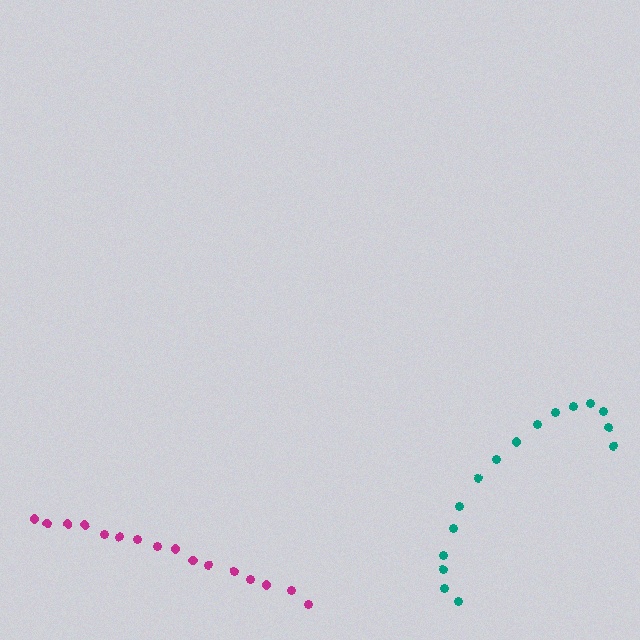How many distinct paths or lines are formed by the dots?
There are 2 distinct paths.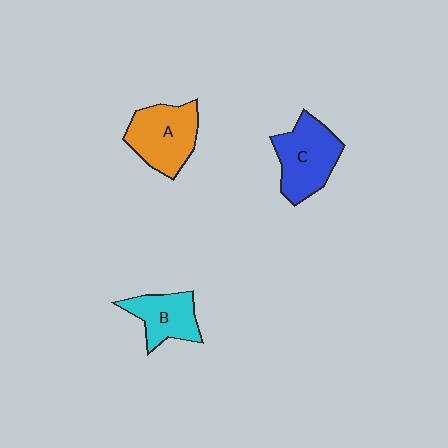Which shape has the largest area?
Shape C (blue).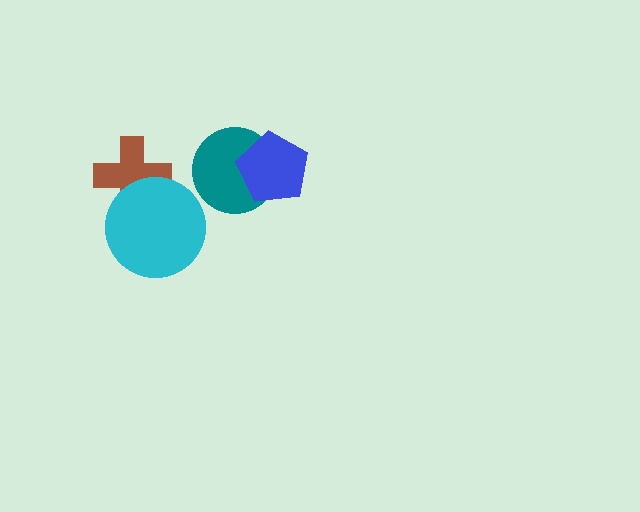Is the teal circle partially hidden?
Yes, it is partially covered by another shape.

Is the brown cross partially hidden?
Yes, it is partially covered by another shape.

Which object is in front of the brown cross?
The cyan circle is in front of the brown cross.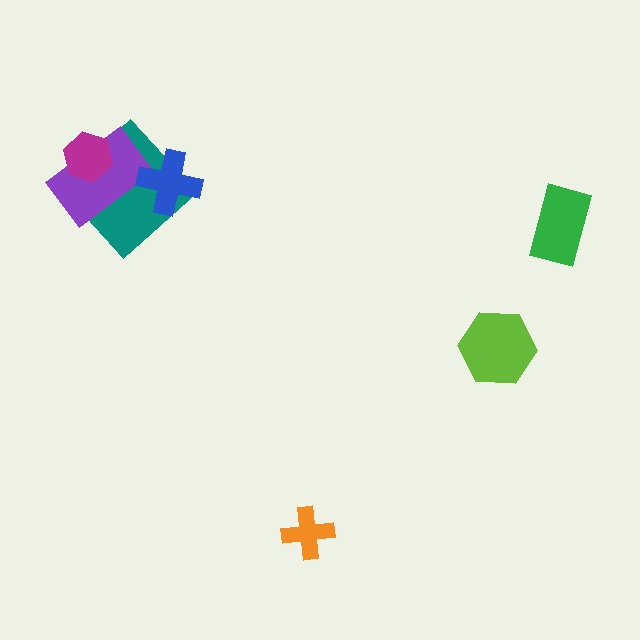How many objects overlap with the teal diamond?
3 objects overlap with the teal diamond.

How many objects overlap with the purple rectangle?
3 objects overlap with the purple rectangle.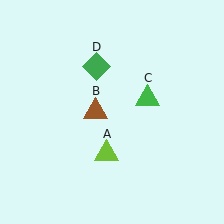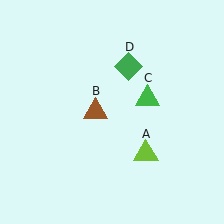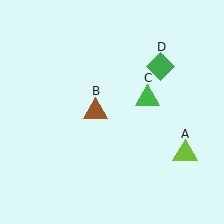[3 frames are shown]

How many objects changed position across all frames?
2 objects changed position: lime triangle (object A), green diamond (object D).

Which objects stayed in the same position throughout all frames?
Brown triangle (object B) and green triangle (object C) remained stationary.